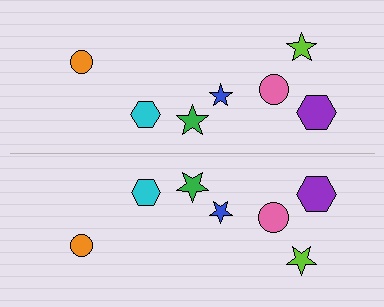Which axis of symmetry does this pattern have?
The pattern has a horizontal axis of symmetry running through the center of the image.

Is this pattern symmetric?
Yes, this pattern has bilateral (reflection) symmetry.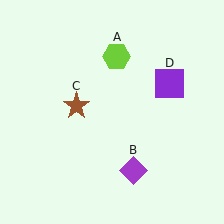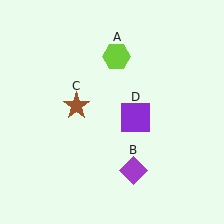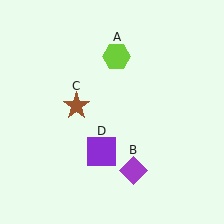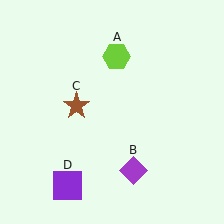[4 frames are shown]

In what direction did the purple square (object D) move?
The purple square (object D) moved down and to the left.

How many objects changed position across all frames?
1 object changed position: purple square (object D).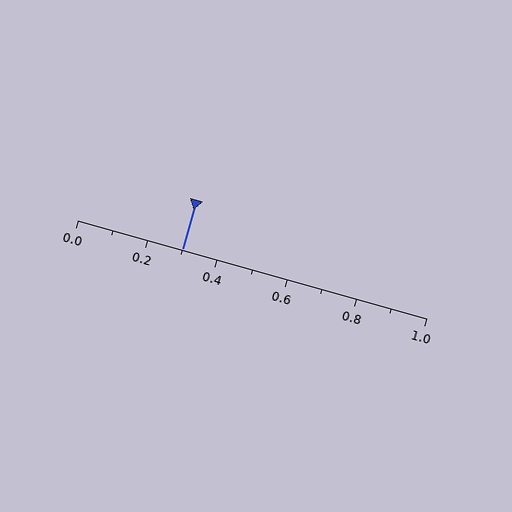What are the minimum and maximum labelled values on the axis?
The axis runs from 0.0 to 1.0.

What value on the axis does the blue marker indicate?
The marker indicates approximately 0.3.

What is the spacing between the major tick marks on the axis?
The major ticks are spaced 0.2 apart.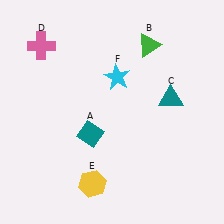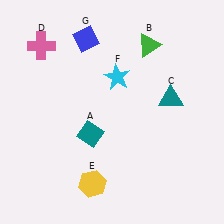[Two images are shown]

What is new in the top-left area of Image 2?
A blue diamond (G) was added in the top-left area of Image 2.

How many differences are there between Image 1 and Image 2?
There is 1 difference between the two images.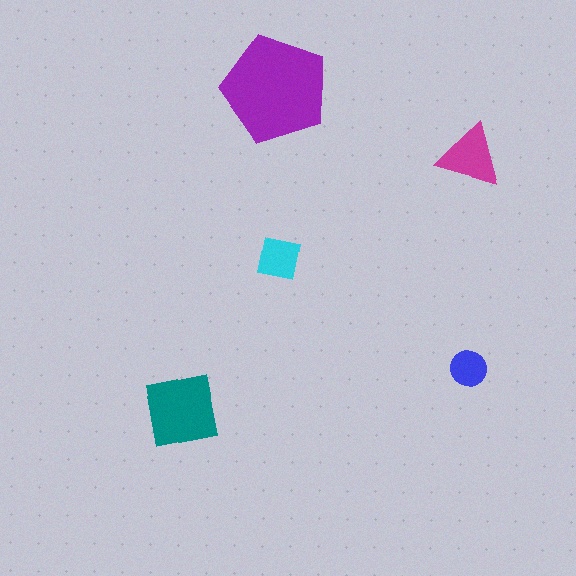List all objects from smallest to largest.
The blue circle, the cyan square, the magenta triangle, the teal square, the purple pentagon.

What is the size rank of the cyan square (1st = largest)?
4th.